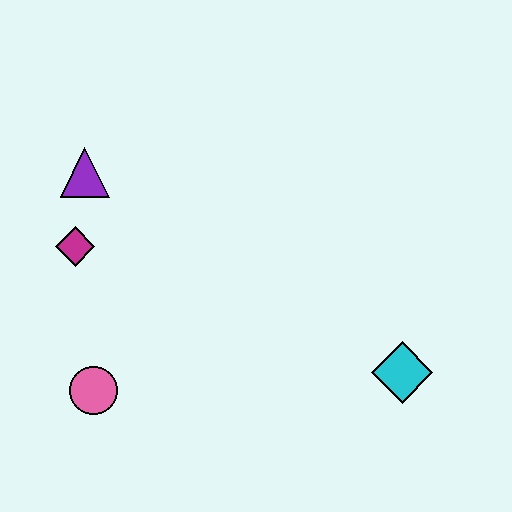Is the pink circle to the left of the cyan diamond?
Yes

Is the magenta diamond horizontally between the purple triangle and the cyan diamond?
No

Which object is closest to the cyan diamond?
The pink circle is closest to the cyan diamond.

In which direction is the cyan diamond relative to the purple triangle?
The cyan diamond is to the right of the purple triangle.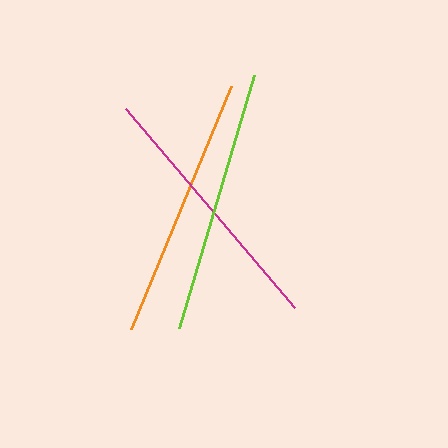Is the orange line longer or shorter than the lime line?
The lime line is longer than the orange line.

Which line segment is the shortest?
The magenta line is the shortest at approximately 261 pixels.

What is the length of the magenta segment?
The magenta segment is approximately 261 pixels long.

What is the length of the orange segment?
The orange segment is approximately 262 pixels long.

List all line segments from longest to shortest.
From longest to shortest: lime, orange, magenta.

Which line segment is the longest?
The lime line is the longest at approximately 265 pixels.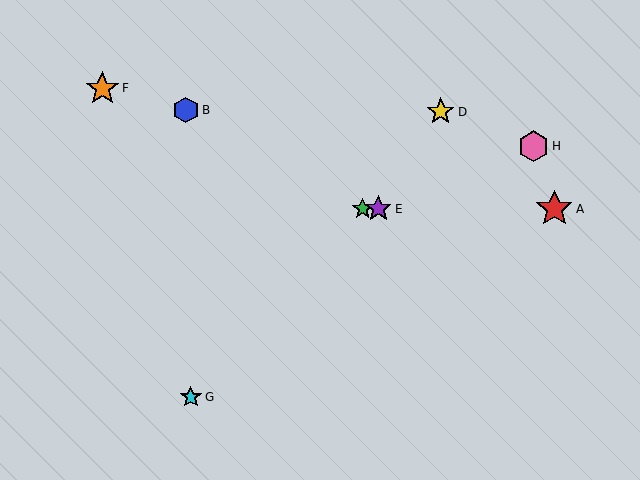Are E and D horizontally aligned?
No, E is at y≈209 and D is at y≈112.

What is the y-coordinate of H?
Object H is at y≈146.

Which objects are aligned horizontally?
Objects A, C, E are aligned horizontally.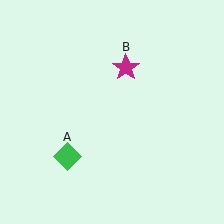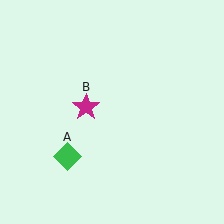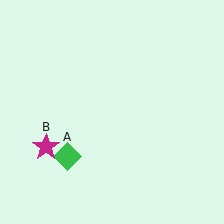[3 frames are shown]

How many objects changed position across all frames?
1 object changed position: magenta star (object B).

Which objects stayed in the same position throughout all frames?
Green diamond (object A) remained stationary.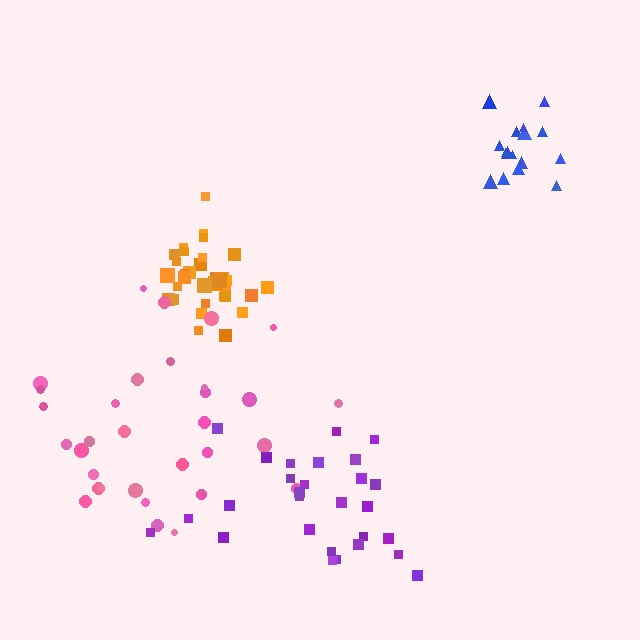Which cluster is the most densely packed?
Orange.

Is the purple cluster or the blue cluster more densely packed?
Blue.